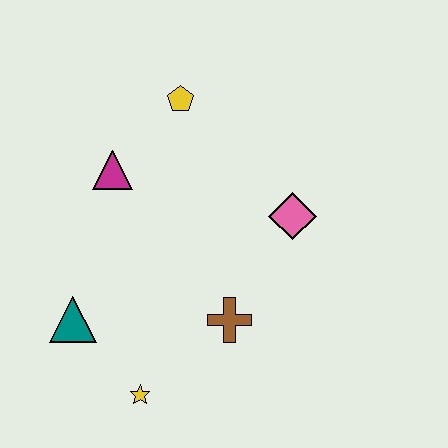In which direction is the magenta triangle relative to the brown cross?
The magenta triangle is above the brown cross.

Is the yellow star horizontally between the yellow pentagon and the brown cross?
No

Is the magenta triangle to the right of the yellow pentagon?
No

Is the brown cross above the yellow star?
Yes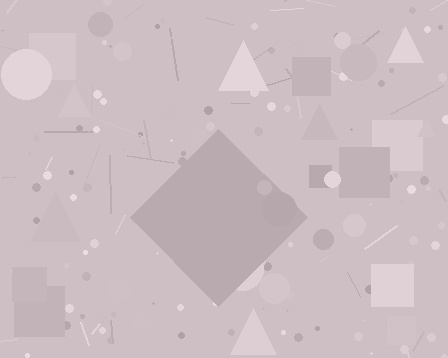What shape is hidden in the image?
A diamond is hidden in the image.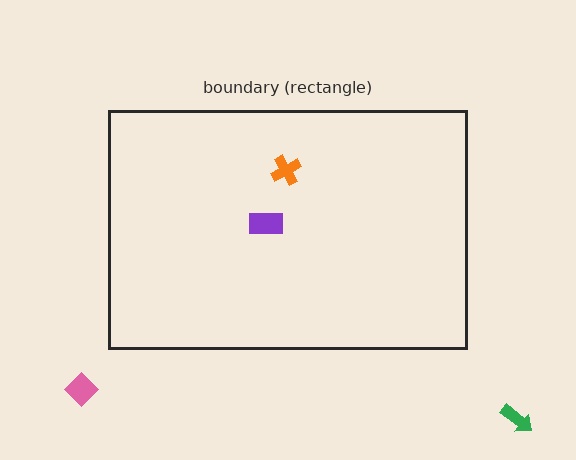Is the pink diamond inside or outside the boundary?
Outside.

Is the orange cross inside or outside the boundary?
Inside.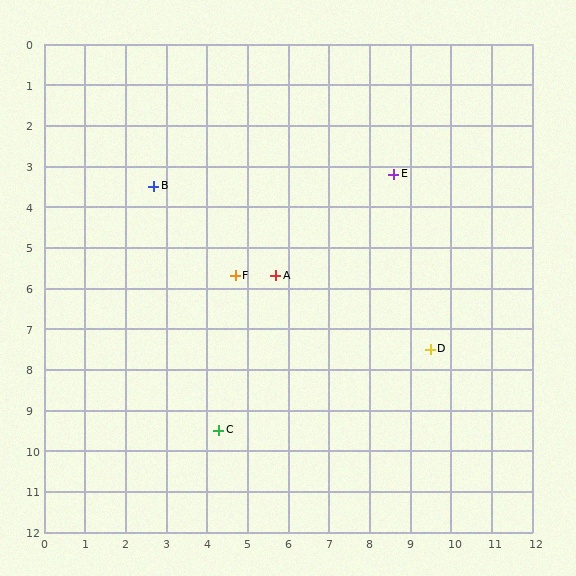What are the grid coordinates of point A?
Point A is at approximately (5.7, 5.7).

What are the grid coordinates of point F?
Point F is at approximately (4.7, 5.7).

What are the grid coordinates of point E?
Point E is at approximately (8.6, 3.2).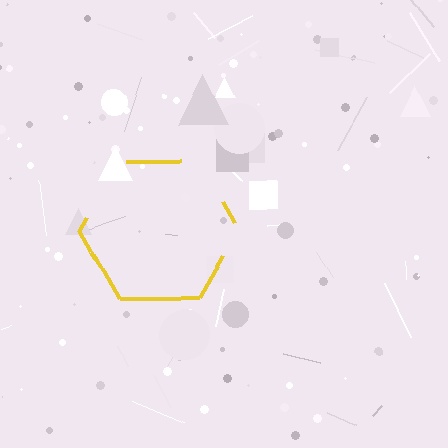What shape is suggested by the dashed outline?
The dashed outline suggests a hexagon.